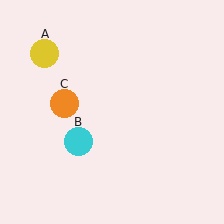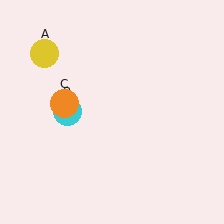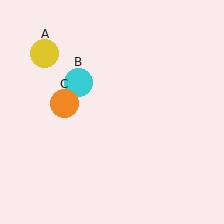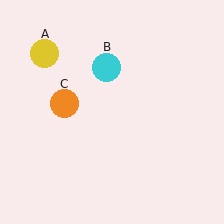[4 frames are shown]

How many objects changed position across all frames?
1 object changed position: cyan circle (object B).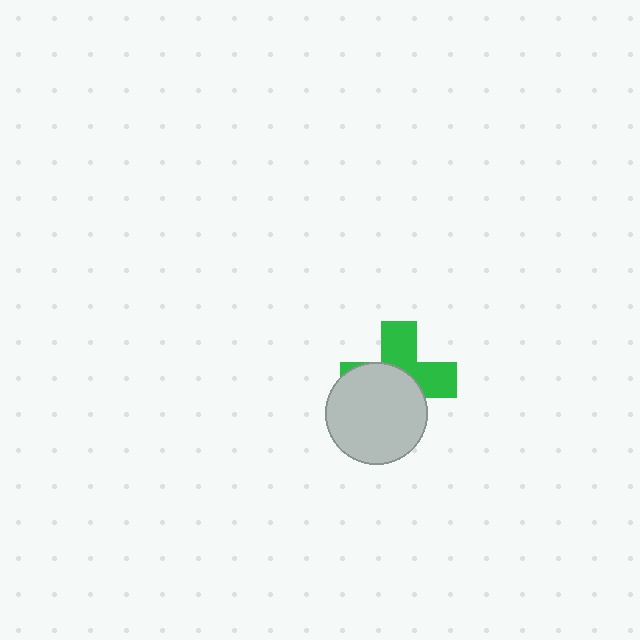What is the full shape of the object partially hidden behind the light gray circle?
The partially hidden object is a green cross.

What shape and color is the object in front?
The object in front is a light gray circle.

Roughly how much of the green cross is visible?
About half of it is visible (roughly 46%).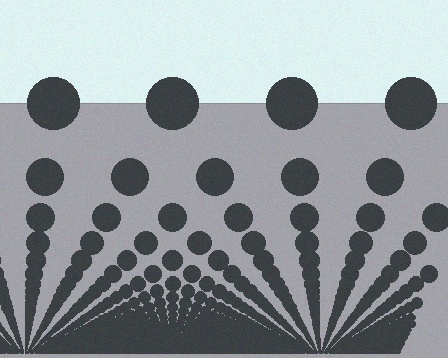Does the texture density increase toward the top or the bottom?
Density increases toward the bottom.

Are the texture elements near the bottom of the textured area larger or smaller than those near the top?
Smaller. The gradient is inverted — elements near the bottom are smaller and denser.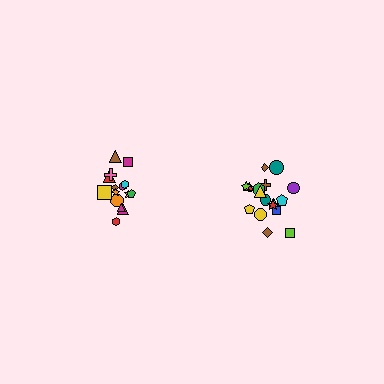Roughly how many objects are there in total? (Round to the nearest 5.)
Roughly 35 objects in total.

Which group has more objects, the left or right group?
The right group.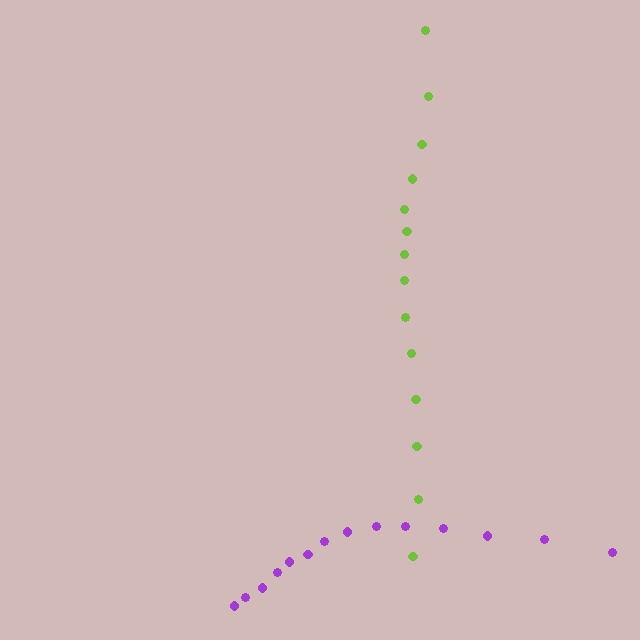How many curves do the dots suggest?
There are 2 distinct paths.